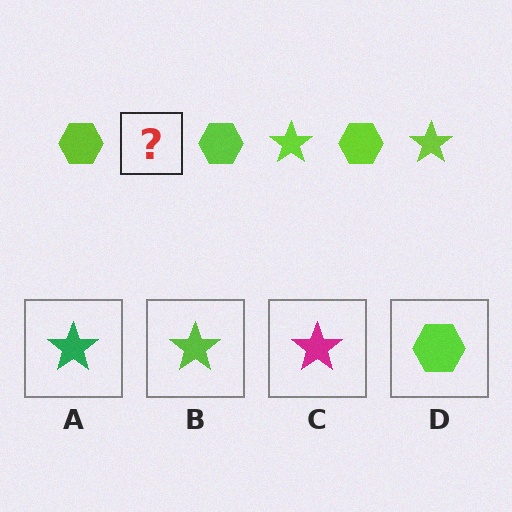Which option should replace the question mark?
Option B.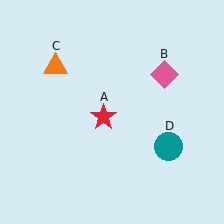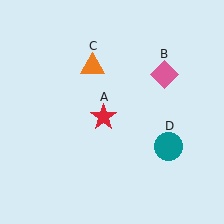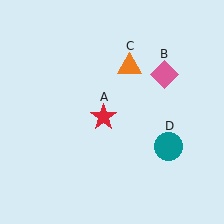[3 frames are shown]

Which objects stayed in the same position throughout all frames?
Red star (object A) and pink diamond (object B) and teal circle (object D) remained stationary.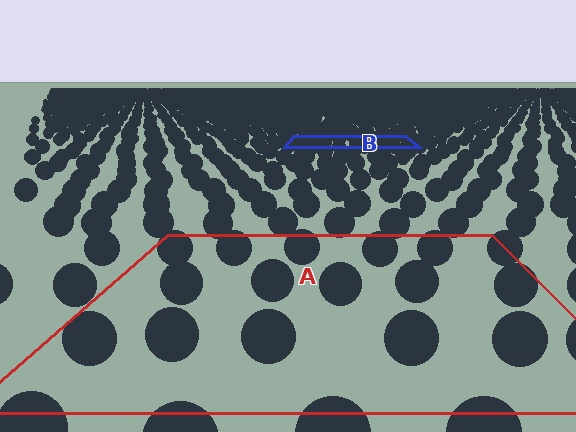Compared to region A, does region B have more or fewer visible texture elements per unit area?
Region B has more texture elements per unit area — they are packed more densely because it is farther away.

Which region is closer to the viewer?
Region A is closer. The texture elements there are larger and more spread out.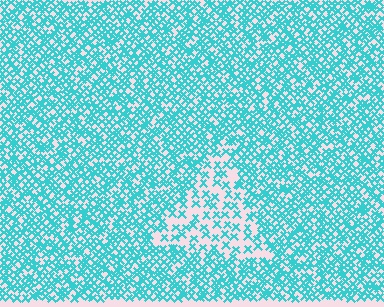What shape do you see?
I see a triangle.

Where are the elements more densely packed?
The elements are more densely packed outside the triangle boundary.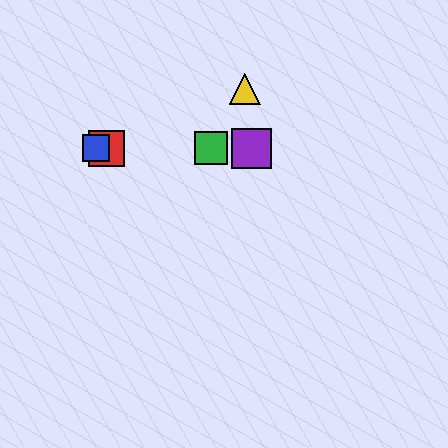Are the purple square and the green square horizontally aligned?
Yes, both are at y≈148.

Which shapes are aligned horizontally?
The red square, the blue square, the green square, the purple square are aligned horizontally.